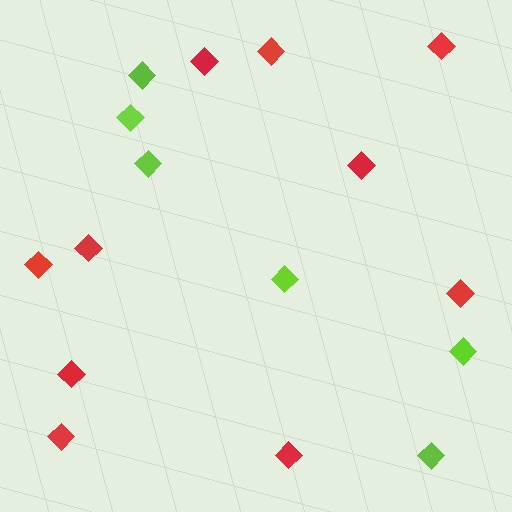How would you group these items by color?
There are 2 groups: one group of red diamonds (10) and one group of lime diamonds (6).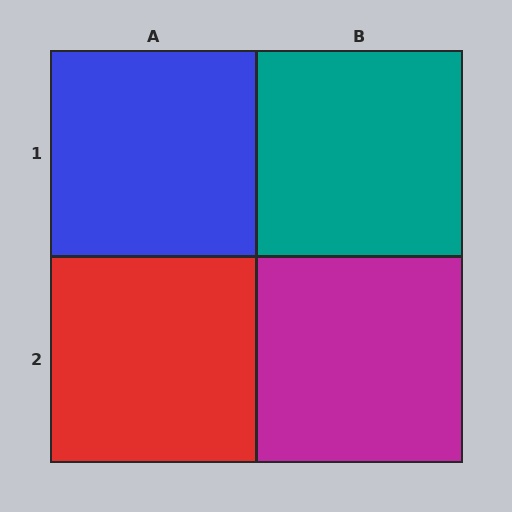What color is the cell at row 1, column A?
Blue.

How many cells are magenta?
1 cell is magenta.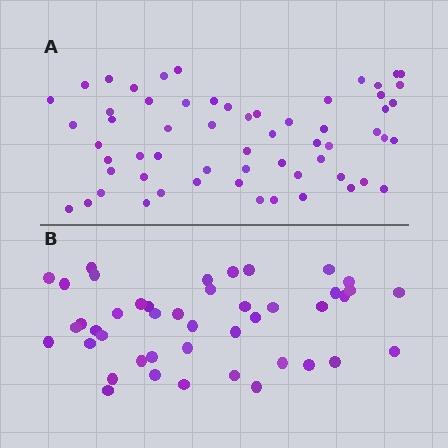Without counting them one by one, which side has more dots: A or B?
Region A (the top region) has more dots.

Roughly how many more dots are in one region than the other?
Region A has approximately 15 more dots than region B.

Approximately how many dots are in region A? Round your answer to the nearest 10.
About 60 dots.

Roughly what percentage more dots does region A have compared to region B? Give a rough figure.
About 35% more.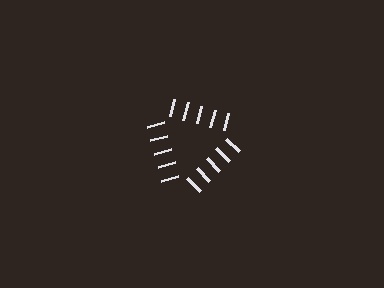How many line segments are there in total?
15 — 5 along each of the 3 edges.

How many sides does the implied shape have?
3 sides — the line-ends trace a triangle.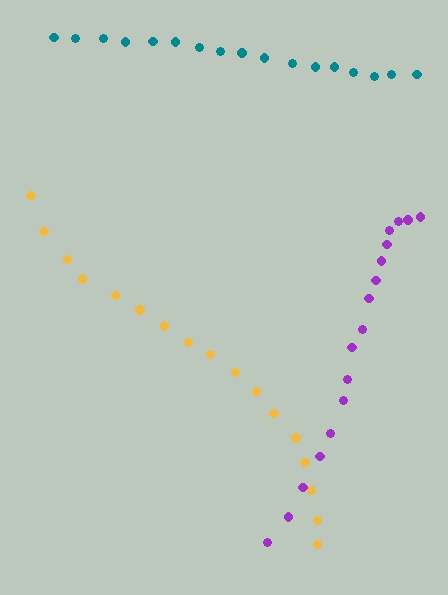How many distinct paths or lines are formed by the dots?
There are 3 distinct paths.